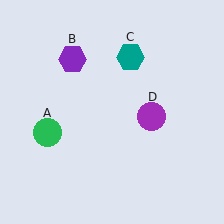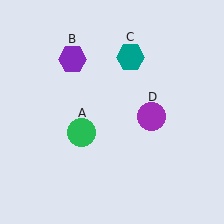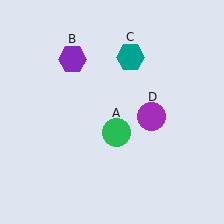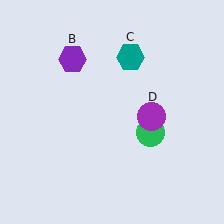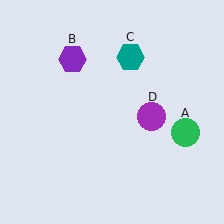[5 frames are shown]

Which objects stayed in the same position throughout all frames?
Purple hexagon (object B) and teal hexagon (object C) and purple circle (object D) remained stationary.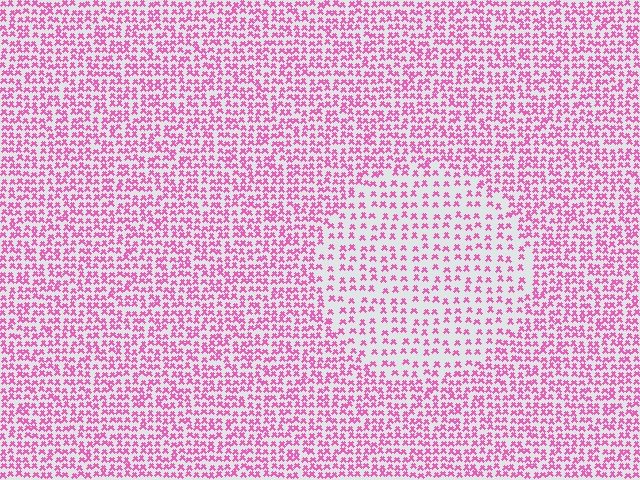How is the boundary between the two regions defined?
The boundary is defined by a change in element density (approximately 1.9x ratio). All elements are the same color, size, and shape.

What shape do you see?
I see a circle.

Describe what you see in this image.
The image contains small pink elements arranged at two different densities. A circle-shaped region is visible where the elements are less densely packed than the surrounding area.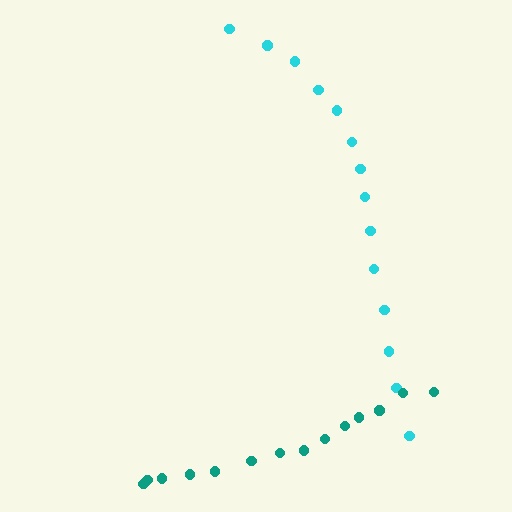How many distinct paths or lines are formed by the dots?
There are 2 distinct paths.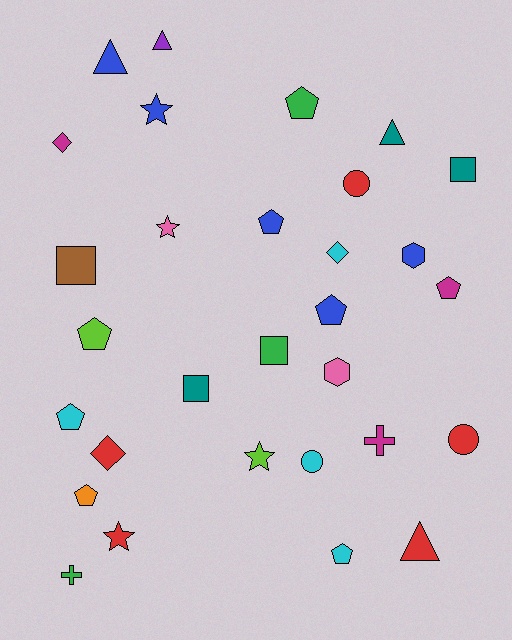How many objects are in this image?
There are 30 objects.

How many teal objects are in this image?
There are 3 teal objects.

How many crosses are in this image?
There are 2 crosses.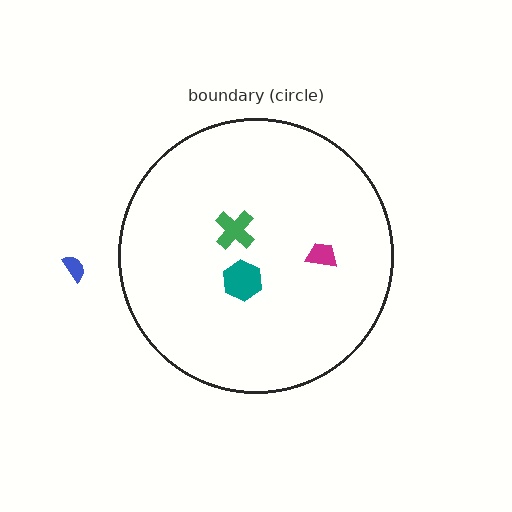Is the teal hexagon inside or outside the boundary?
Inside.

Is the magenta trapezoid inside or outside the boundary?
Inside.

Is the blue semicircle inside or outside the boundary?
Outside.